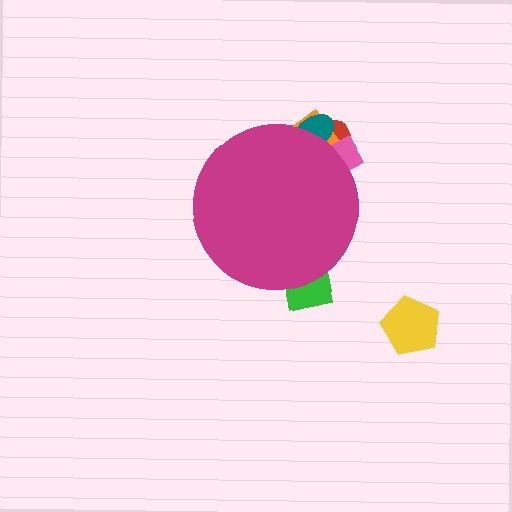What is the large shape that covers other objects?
A magenta circle.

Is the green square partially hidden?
Yes, the green square is partially hidden behind the magenta circle.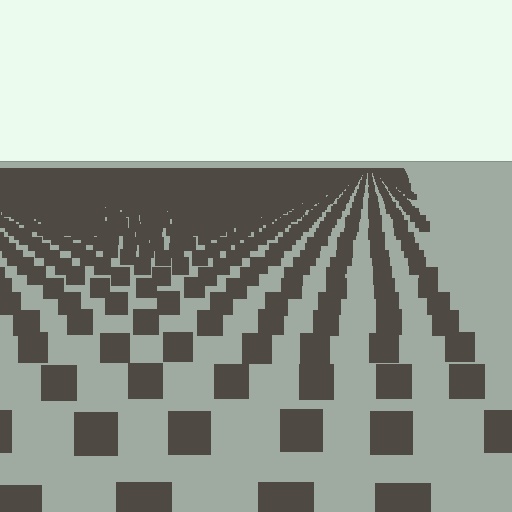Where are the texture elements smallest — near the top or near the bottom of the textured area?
Near the top.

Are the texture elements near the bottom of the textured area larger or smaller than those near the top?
Larger. Near the bottom, elements are closer to the viewer and appear at a bigger on-screen size.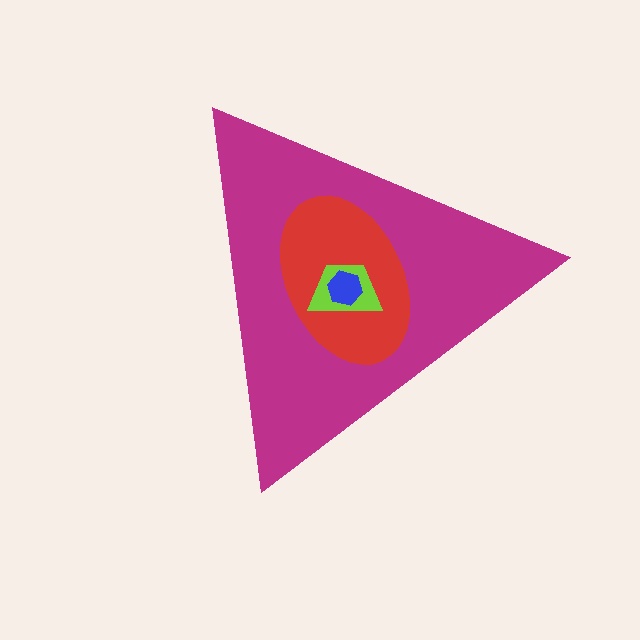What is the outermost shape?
The magenta triangle.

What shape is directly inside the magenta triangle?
The red ellipse.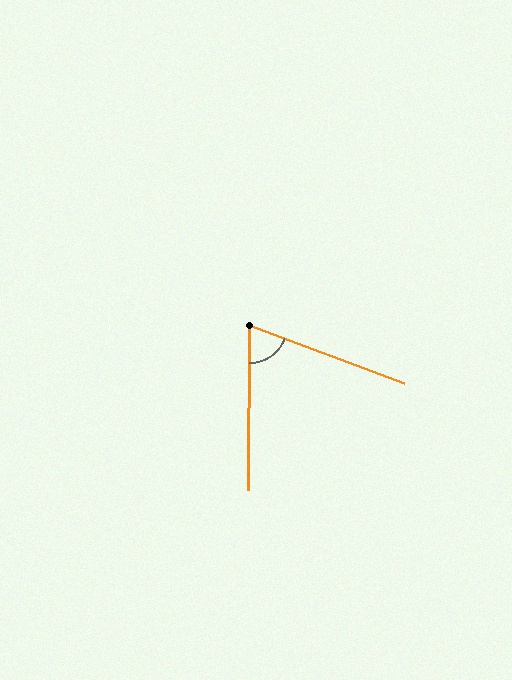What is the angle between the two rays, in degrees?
Approximately 70 degrees.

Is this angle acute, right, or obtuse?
It is acute.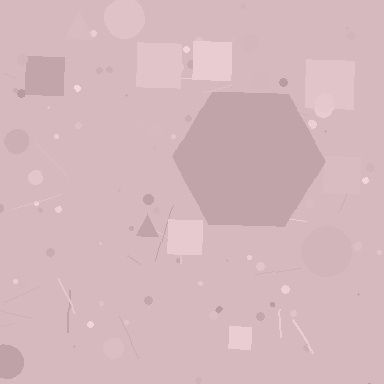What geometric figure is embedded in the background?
A hexagon is embedded in the background.